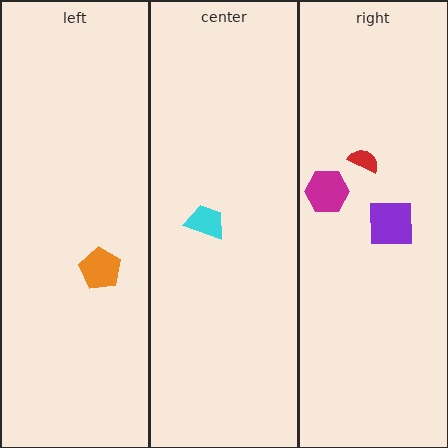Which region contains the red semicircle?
The right region.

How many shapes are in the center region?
1.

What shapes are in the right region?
The red semicircle, the magenta hexagon, the purple square.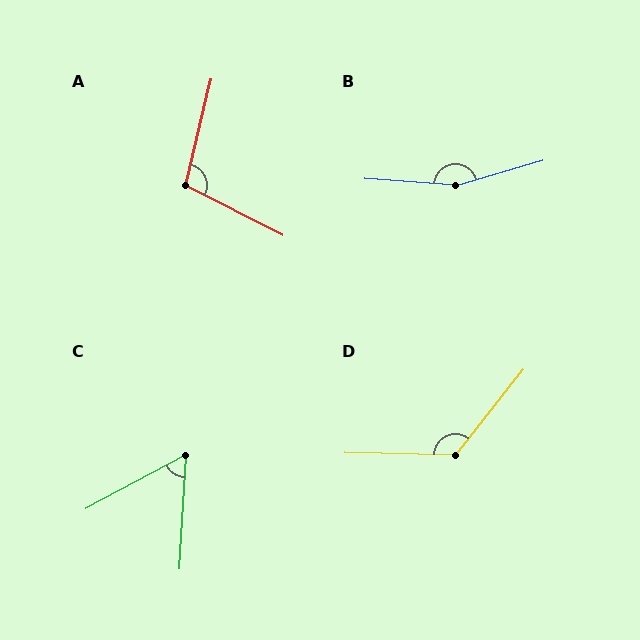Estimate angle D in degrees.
Approximately 127 degrees.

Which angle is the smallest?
C, at approximately 59 degrees.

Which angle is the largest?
B, at approximately 159 degrees.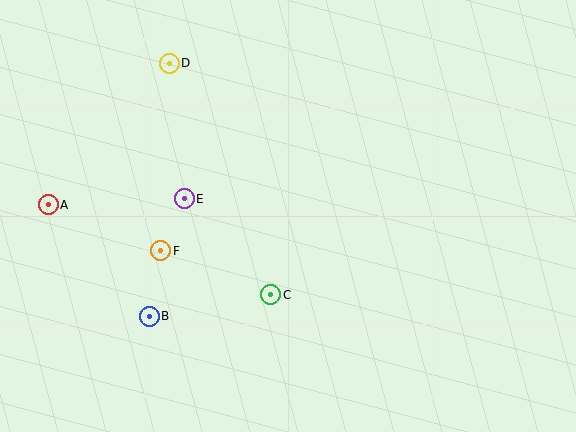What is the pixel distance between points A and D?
The distance between A and D is 186 pixels.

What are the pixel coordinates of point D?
Point D is at (169, 63).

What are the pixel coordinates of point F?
Point F is at (161, 251).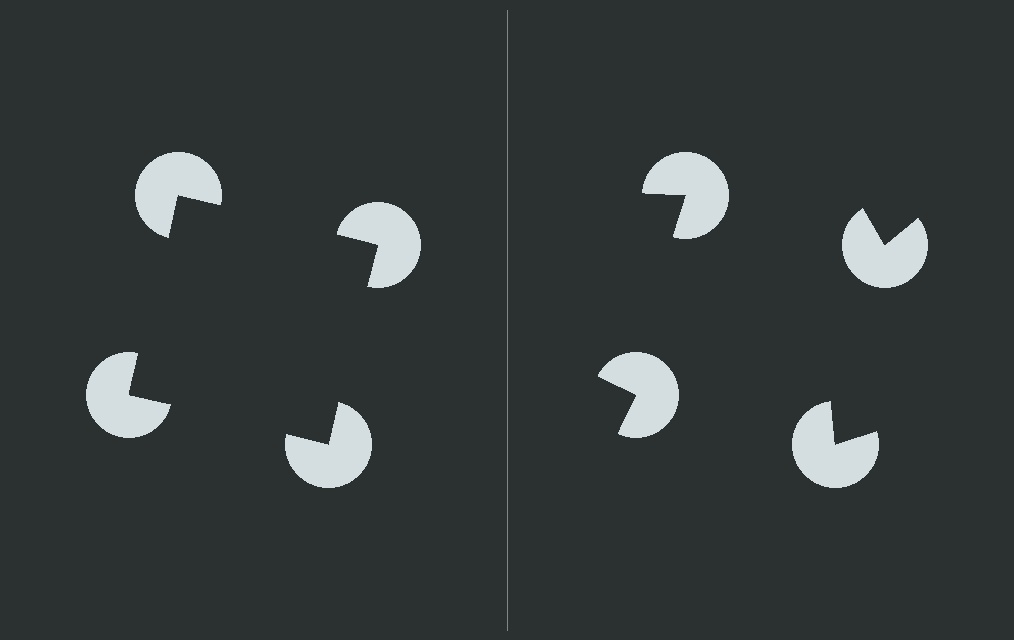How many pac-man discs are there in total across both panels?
8 — 4 on each side.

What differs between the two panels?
The pac-man discs are positioned identically on both sides; only the wedge orientations differ. On the left they align to a square; on the right they are misaligned.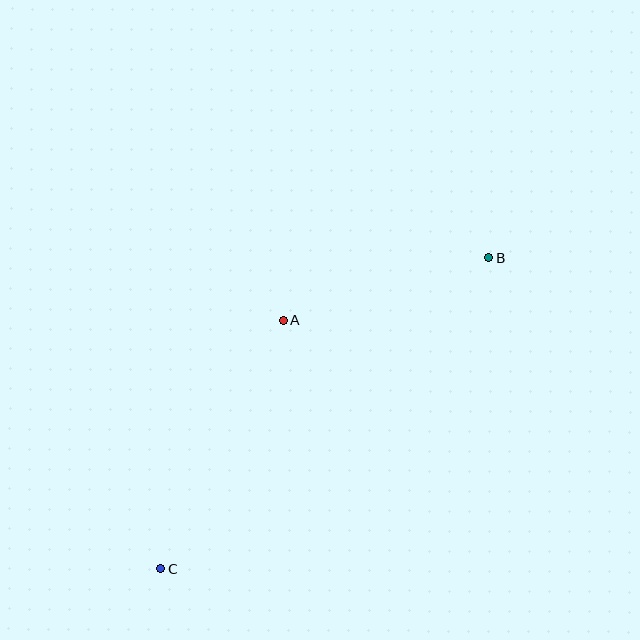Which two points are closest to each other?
Points A and B are closest to each other.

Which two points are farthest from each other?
Points B and C are farthest from each other.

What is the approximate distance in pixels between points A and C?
The distance between A and C is approximately 278 pixels.